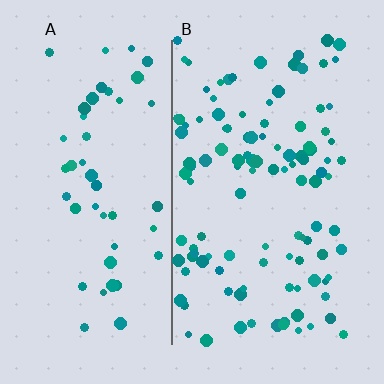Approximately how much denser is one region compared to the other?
Approximately 2.4× — region B over region A.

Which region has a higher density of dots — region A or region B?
B (the right).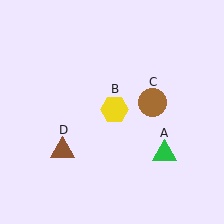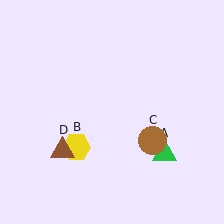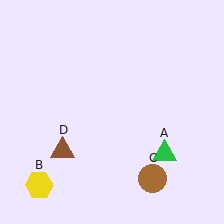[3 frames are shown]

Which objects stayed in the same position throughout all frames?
Green triangle (object A) and brown triangle (object D) remained stationary.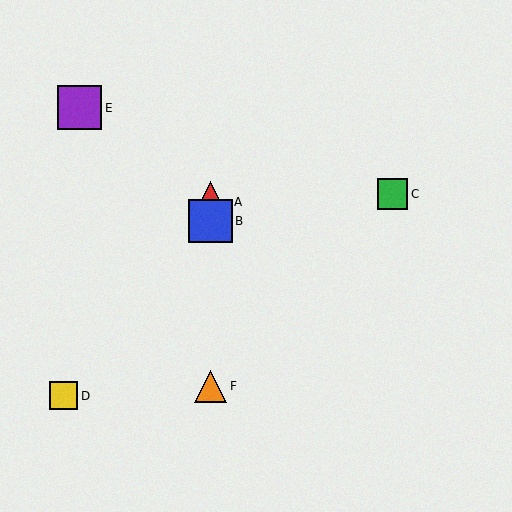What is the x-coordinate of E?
Object E is at x≈80.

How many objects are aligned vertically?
3 objects (A, B, F) are aligned vertically.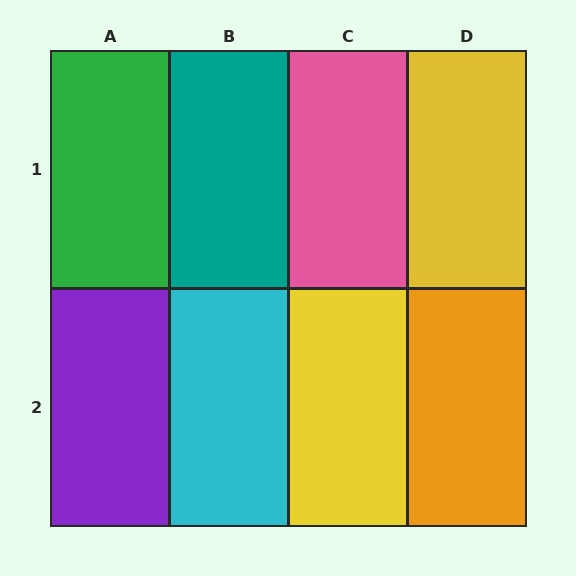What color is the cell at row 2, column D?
Orange.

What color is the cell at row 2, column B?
Cyan.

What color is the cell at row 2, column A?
Purple.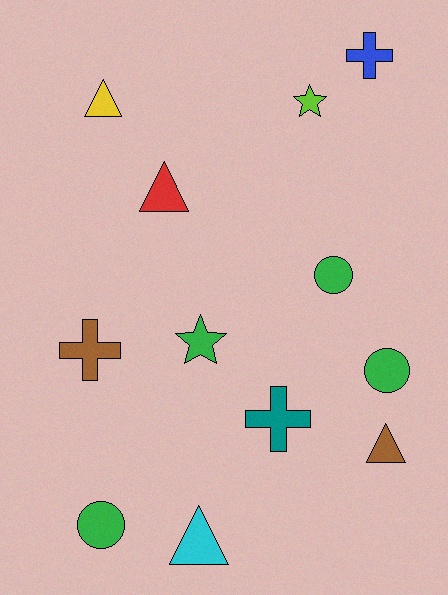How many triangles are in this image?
There are 4 triangles.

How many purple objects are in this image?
There are no purple objects.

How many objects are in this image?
There are 12 objects.